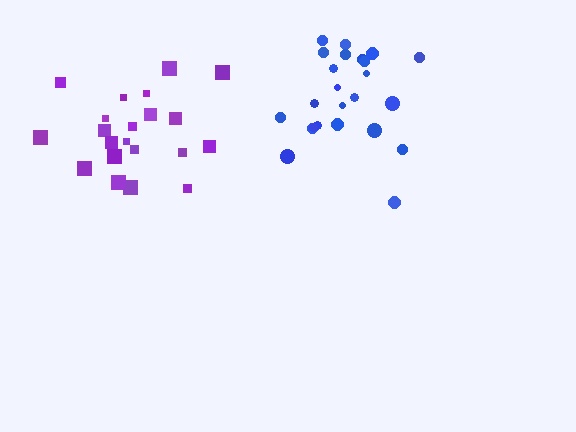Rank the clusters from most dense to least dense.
blue, purple.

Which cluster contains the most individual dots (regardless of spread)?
Blue (24).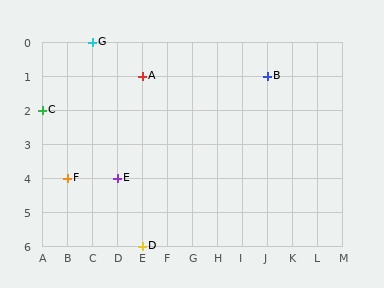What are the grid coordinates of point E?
Point E is at grid coordinates (D, 4).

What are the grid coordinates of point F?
Point F is at grid coordinates (B, 4).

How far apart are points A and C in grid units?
Points A and C are 4 columns and 1 row apart (about 4.1 grid units diagonally).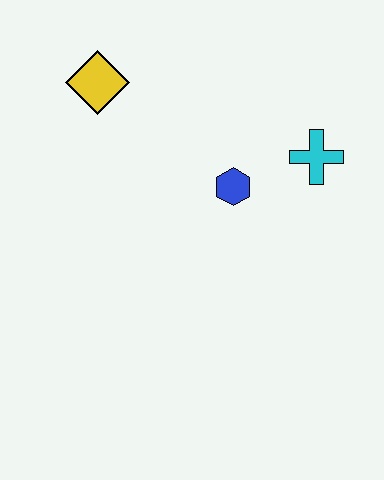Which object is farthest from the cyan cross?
The yellow diamond is farthest from the cyan cross.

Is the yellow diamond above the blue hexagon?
Yes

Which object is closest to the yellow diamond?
The blue hexagon is closest to the yellow diamond.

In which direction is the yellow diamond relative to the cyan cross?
The yellow diamond is to the left of the cyan cross.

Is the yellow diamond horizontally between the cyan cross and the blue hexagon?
No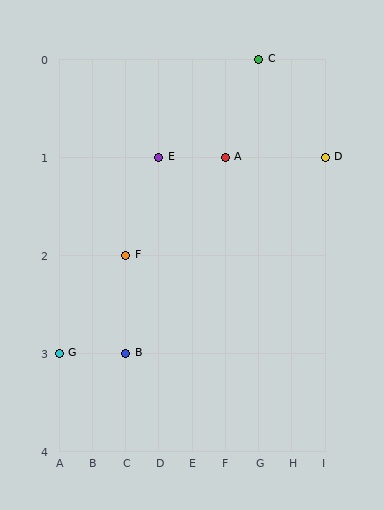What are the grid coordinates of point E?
Point E is at grid coordinates (D, 1).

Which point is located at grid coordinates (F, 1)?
Point A is at (F, 1).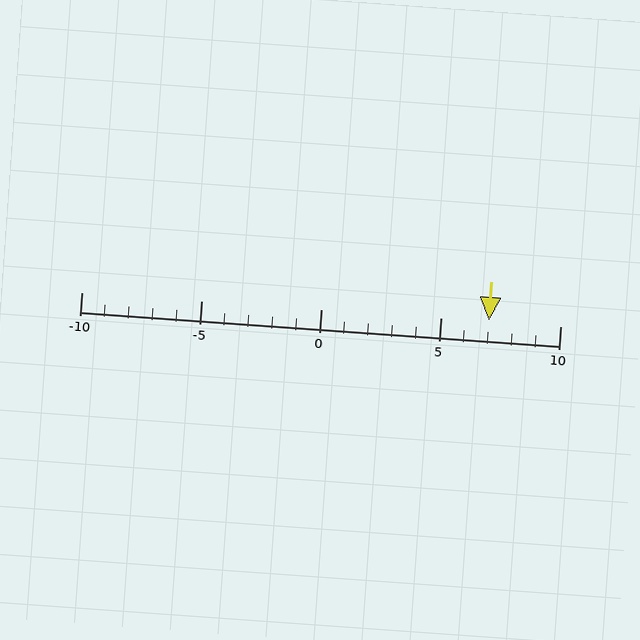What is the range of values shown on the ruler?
The ruler shows values from -10 to 10.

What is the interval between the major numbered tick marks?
The major tick marks are spaced 5 units apart.